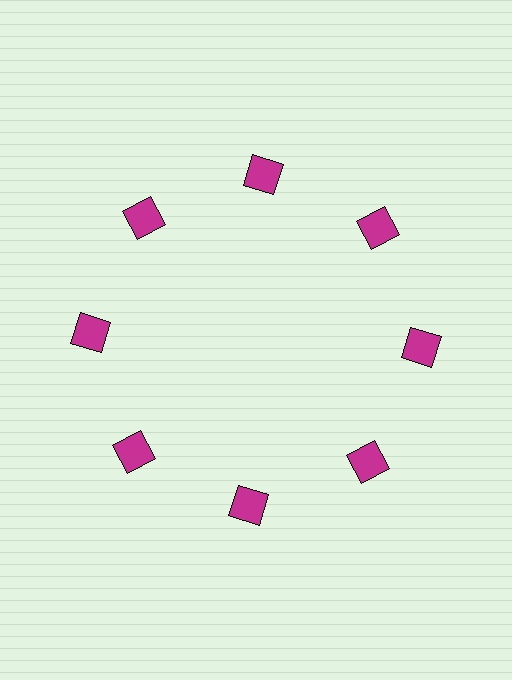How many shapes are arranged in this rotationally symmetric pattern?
There are 8 shapes, arranged in 8 groups of 1.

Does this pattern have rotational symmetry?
Yes, this pattern has 8-fold rotational symmetry. It looks the same after rotating 45 degrees around the center.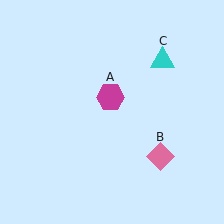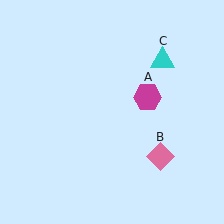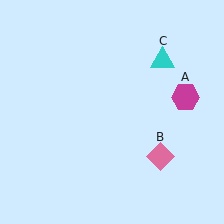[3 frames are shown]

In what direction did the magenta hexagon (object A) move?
The magenta hexagon (object A) moved right.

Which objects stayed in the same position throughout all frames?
Pink diamond (object B) and cyan triangle (object C) remained stationary.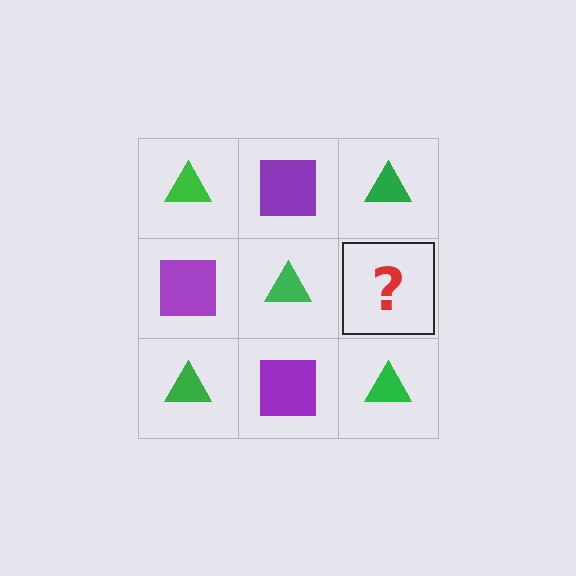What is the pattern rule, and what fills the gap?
The rule is that it alternates green triangle and purple square in a checkerboard pattern. The gap should be filled with a purple square.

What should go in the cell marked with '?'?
The missing cell should contain a purple square.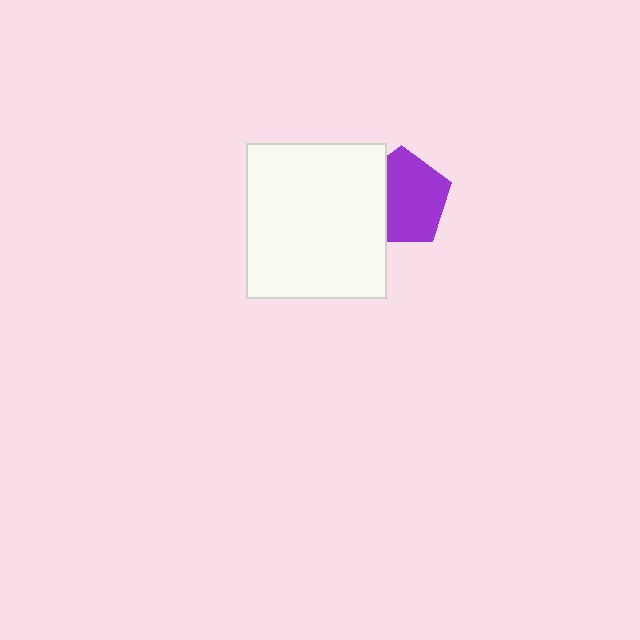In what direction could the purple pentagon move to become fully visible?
The purple pentagon could move right. That would shift it out from behind the white rectangle entirely.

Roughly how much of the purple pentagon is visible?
Most of it is visible (roughly 69%).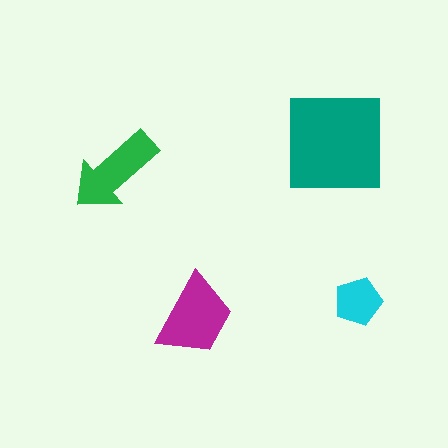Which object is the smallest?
The cyan pentagon.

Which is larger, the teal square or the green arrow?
The teal square.